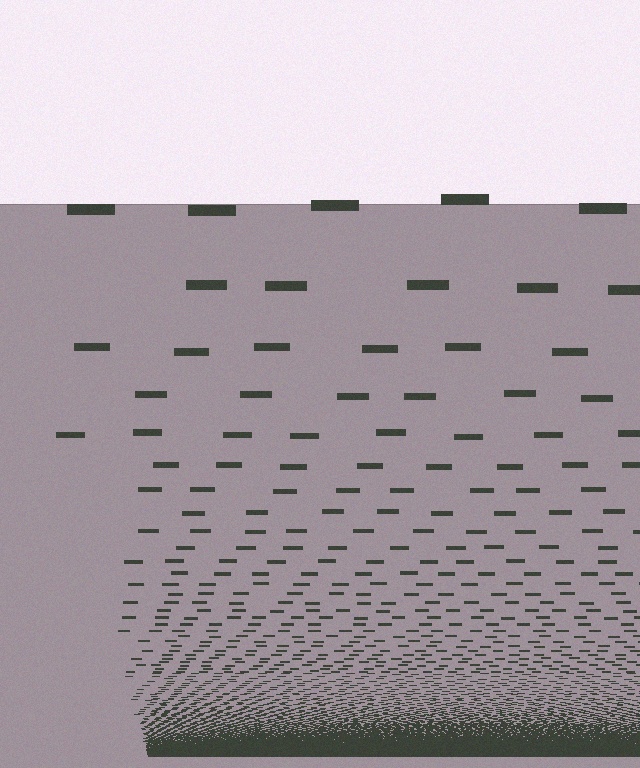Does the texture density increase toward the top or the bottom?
Density increases toward the bottom.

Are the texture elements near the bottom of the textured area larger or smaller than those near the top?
Smaller. The gradient is inverted — elements near the bottom are smaller and denser.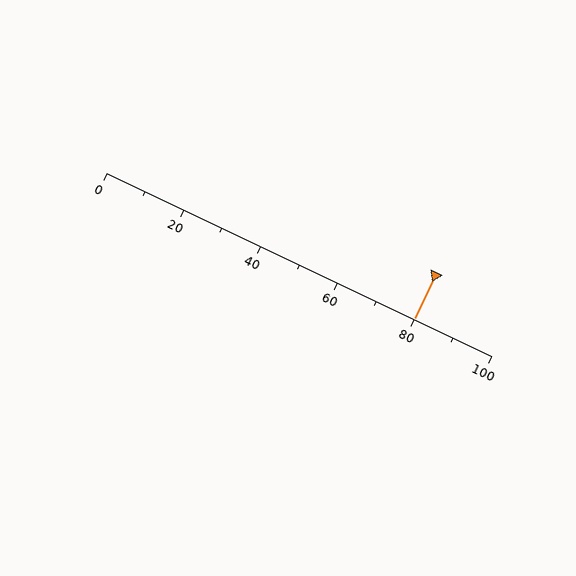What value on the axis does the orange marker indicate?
The marker indicates approximately 80.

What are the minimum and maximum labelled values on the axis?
The axis runs from 0 to 100.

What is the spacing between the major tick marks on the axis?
The major ticks are spaced 20 apart.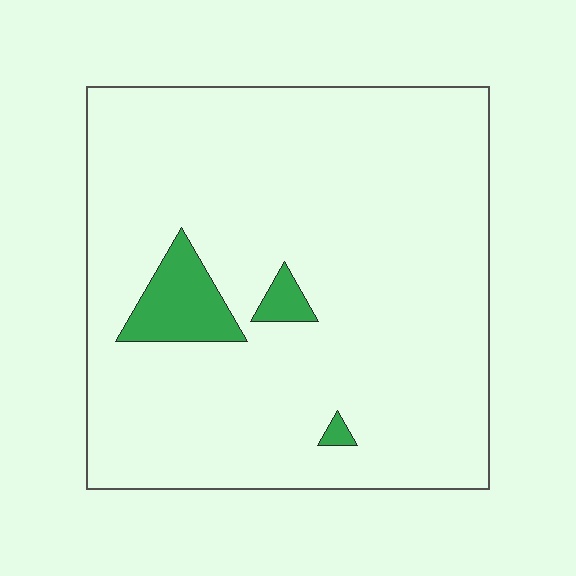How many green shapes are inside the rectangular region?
3.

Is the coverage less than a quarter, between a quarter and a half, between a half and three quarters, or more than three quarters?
Less than a quarter.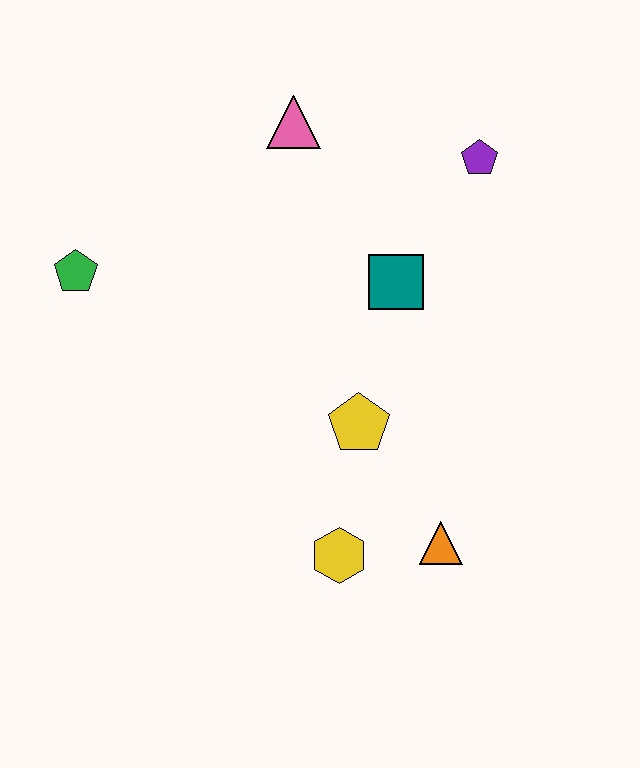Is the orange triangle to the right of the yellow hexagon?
Yes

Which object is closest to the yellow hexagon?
The orange triangle is closest to the yellow hexagon.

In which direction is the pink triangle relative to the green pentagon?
The pink triangle is to the right of the green pentagon.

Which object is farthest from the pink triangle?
The orange triangle is farthest from the pink triangle.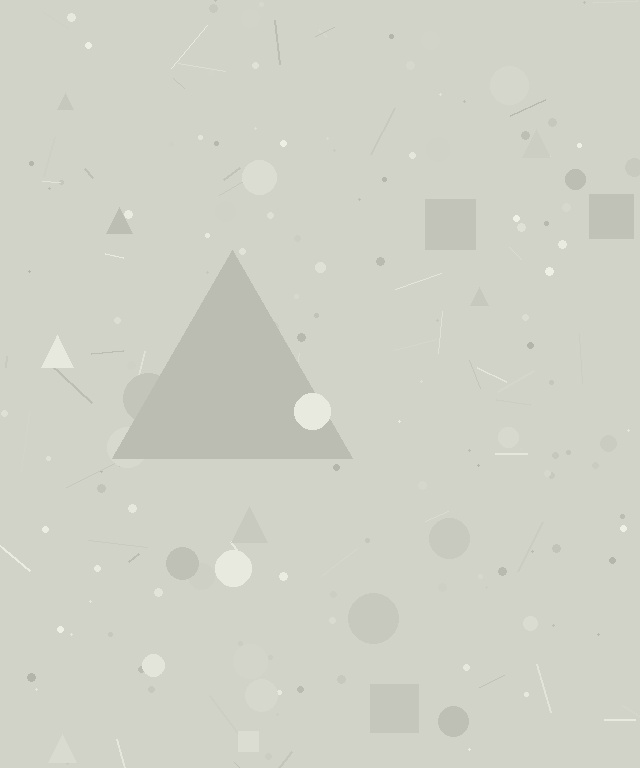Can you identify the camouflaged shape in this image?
The camouflaged shape is a triangle.